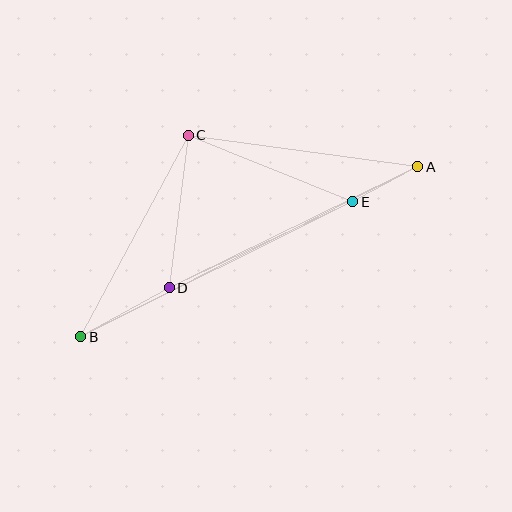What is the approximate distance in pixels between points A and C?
The distance between A and C is approximately 232 pixels.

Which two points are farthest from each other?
Points A and B are farthest from each other.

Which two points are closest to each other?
Points A and E are closest to each other.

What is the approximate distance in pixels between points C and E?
The distance between C and E is approximately 178 pixels.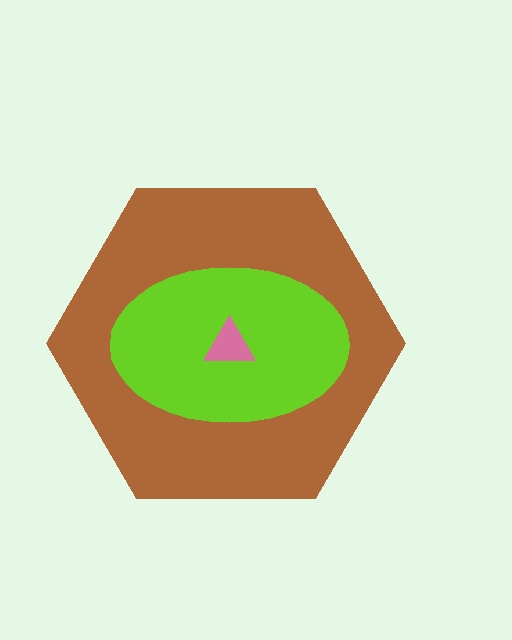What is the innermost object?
The pink triangle.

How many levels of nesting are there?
3.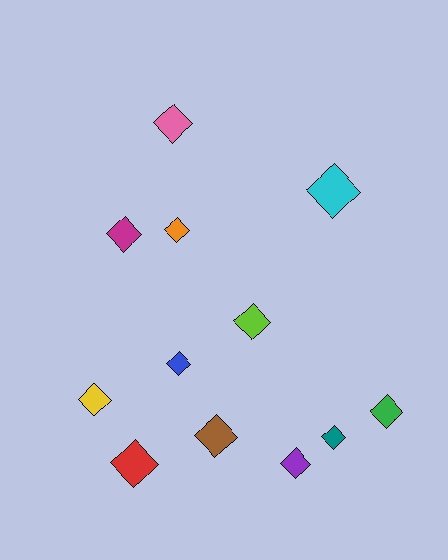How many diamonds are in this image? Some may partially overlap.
There are 12 diamonds.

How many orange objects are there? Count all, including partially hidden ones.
There is 1 orange object.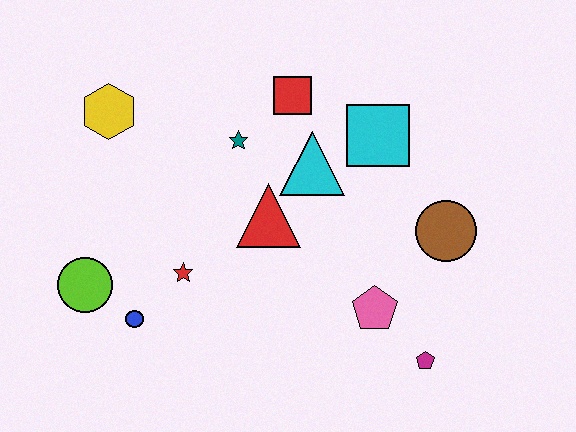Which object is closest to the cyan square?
The cyan triangle is closest to the cyan square.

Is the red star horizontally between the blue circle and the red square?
Yes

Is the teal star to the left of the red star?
No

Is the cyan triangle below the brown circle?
No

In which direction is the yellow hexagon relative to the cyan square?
The yellow hexagon is to the left of the cyan square.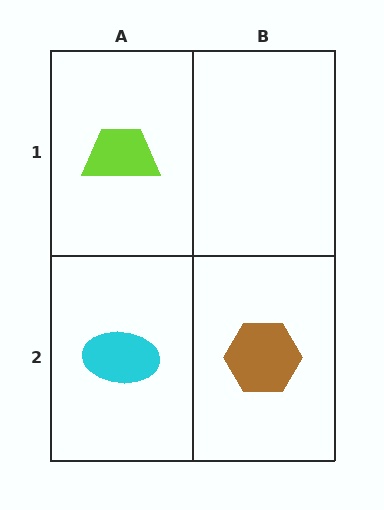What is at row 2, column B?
A brown hexagon.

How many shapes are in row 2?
2 shapes.